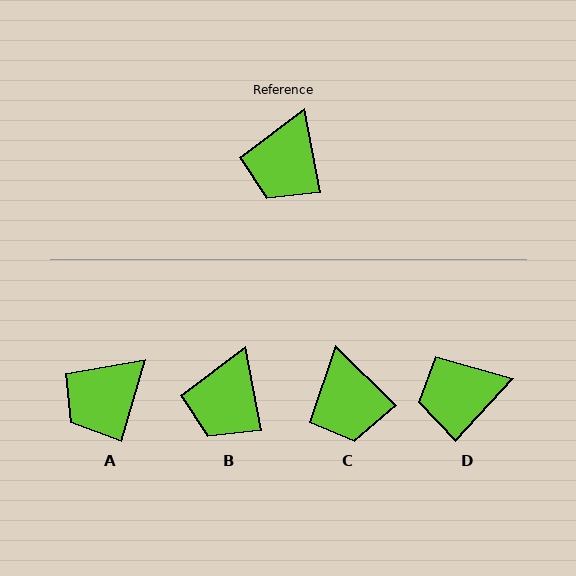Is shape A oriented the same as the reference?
No, it is off by about 27 degrees.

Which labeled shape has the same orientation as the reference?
B.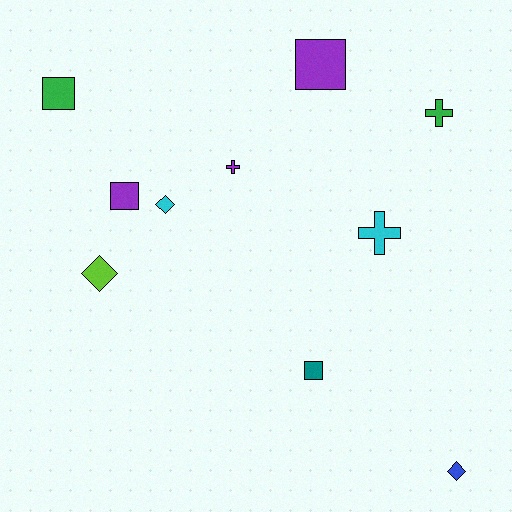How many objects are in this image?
There are 10 objects.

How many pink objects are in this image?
There are no pink objects.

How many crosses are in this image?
There are 3 crosses.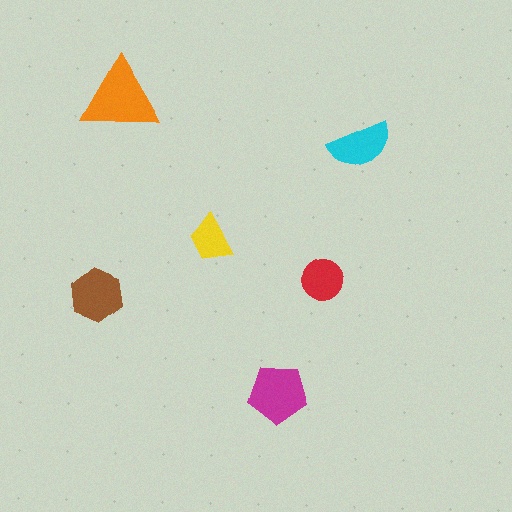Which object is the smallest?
The yellow trapezoid.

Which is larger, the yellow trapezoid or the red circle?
The red circle.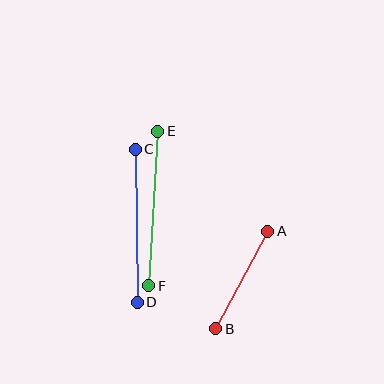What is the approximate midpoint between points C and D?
The midpoint is at approximately (136, 226) pixels.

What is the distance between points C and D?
The distance is approximately 153 pixels.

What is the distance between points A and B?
The distance is approximately 110 pixels.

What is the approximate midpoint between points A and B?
The midpoint is at approximately (242, 280) pixels.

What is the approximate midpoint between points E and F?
The midpoint is at approximately (153, 209) pixels.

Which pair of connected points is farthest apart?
Points E and F are farthest apart.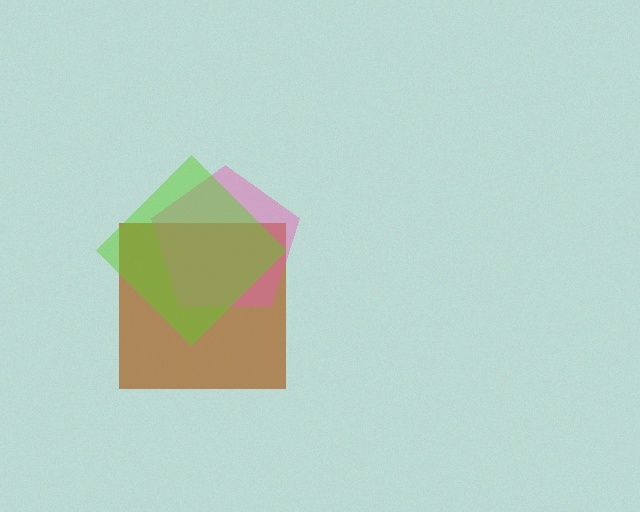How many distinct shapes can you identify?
There are 3 distinct shapes: a brown square, a pink pentagon, a lime diamond.